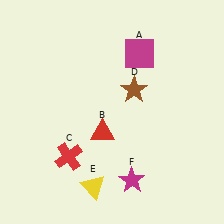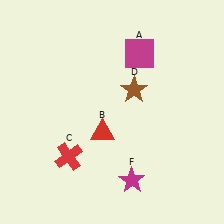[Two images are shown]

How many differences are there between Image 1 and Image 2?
There is 1 difference between the two images.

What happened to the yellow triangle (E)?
The yellow triangle (E) was removed in Image 2. It was in the bottom-left area of Image 1.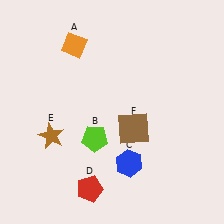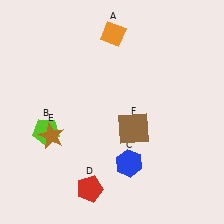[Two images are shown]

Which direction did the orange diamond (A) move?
The orange diamond (A) moved right.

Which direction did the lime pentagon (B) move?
The lime pentagon (B) moved left.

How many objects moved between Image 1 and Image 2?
2 objects moved between the two images.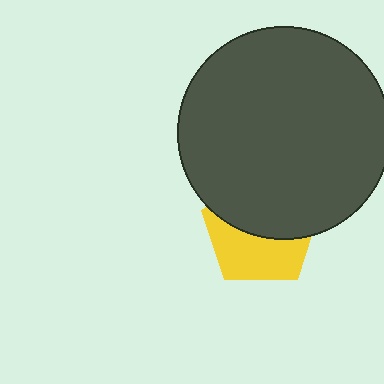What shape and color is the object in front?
The object in front is a dark gray circle.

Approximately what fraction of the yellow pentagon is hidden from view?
Roughly 53% of the yellow pentagon is hidden behind the dark gray circle.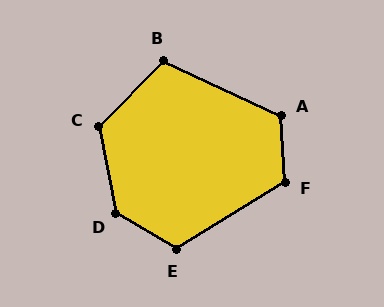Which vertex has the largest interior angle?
D, at approximately 132 degrees.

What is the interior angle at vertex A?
Approximately 118 degrees (obtuse).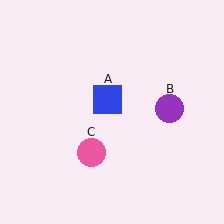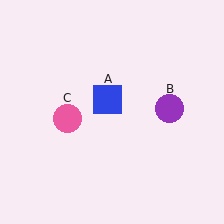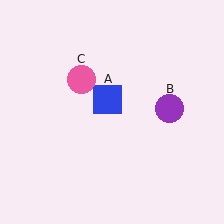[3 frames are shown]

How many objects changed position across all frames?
1 object changed position: pink circle (object C).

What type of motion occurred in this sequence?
The pink circle (object C) rotated clockwise around the center of the scene.